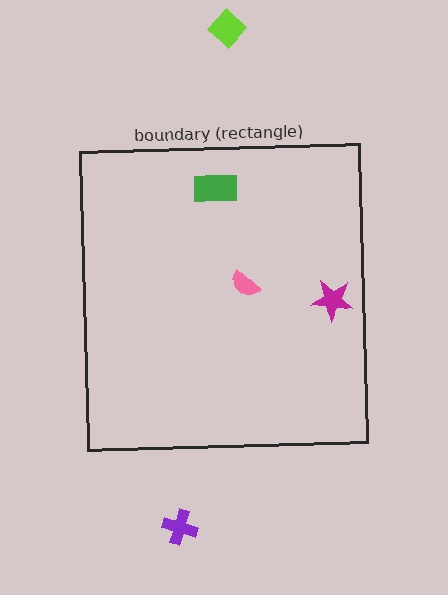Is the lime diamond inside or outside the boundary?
Outside.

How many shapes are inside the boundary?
3 inside, 2 outside.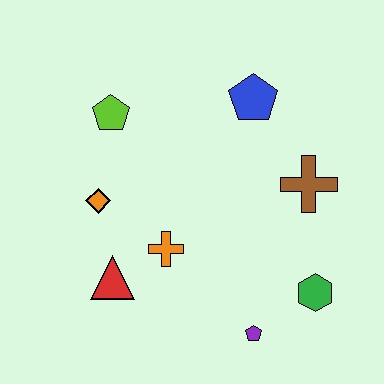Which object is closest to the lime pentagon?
The orange diamond is closest to the lime pentagon.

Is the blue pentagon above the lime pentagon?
Yes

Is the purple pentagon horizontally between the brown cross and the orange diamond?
Yes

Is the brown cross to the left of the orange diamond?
No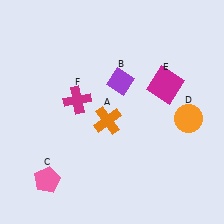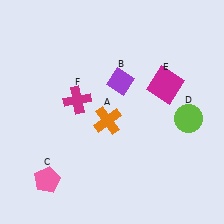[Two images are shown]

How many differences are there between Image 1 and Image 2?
There is 1 difference between the two images.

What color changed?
The circle (D) changed from orange in Image 1 to lime in Image 2.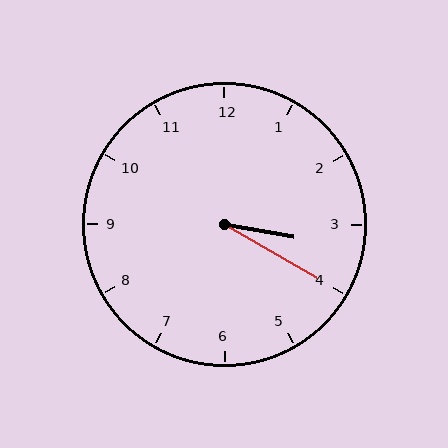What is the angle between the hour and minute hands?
Approximately 20 degrees.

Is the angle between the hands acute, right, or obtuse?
It is acute.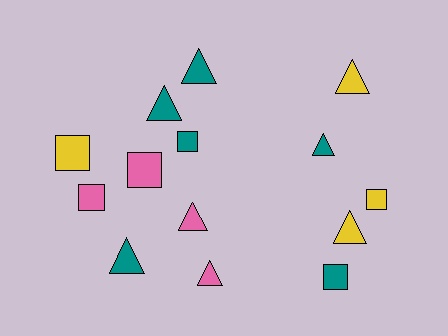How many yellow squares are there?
There are 2 yellow squares.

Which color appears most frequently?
Teal, with 6 objects.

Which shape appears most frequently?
Triangle, with 8 objects.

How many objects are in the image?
There are 14 objects.